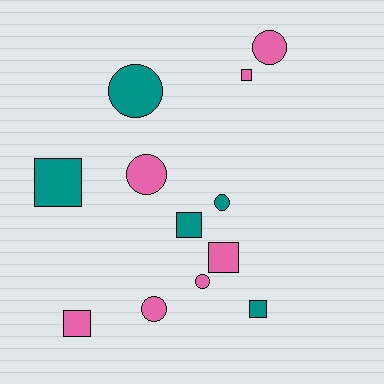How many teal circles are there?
There are 2 teal circles.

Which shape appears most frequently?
Square, with 6 objects.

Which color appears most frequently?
Pink, with 7 objects.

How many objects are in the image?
There are 12 objects.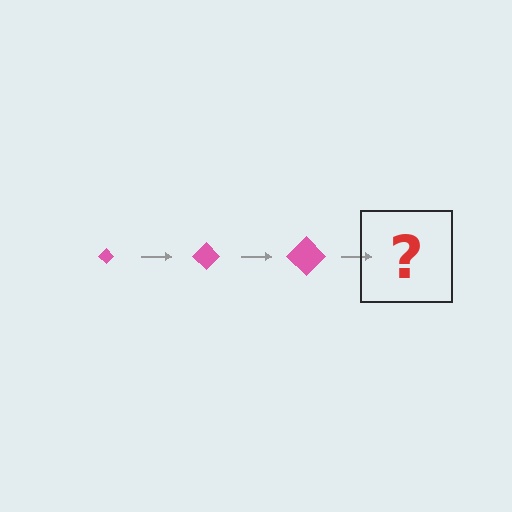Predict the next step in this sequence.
The next step is a pink diamond, larger than the previous one.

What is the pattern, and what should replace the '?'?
The pattern is that the diamond gets progressively larger each step. The '?' should be a pink diamond, larger than the previous one.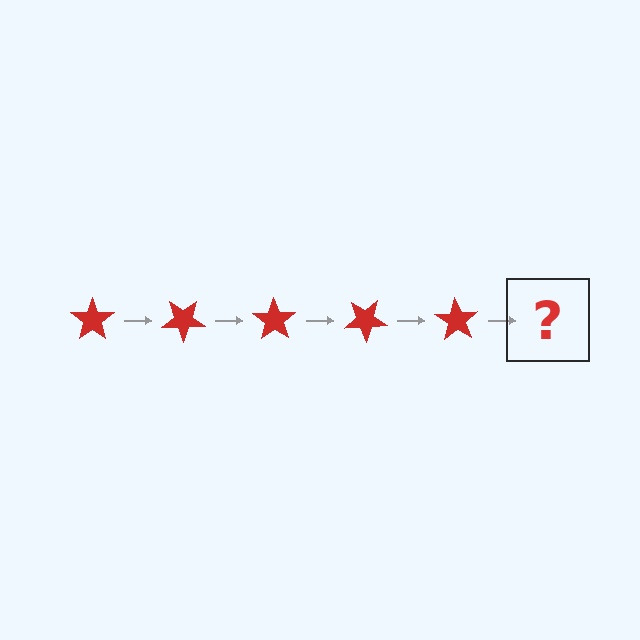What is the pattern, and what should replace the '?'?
The pattern is that the star rotates 35 degrees each step. The '?' should be a red star rotated 175 degrees.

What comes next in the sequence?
The next element should be a red star rotated 175 degrees.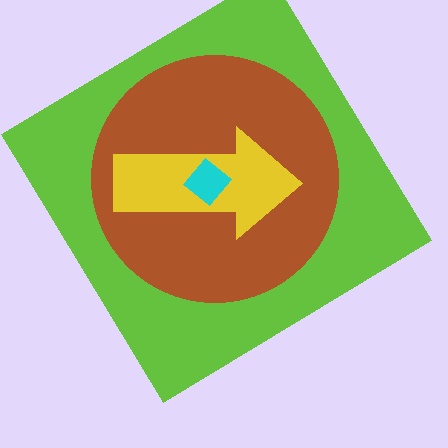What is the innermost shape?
The cyan diamond.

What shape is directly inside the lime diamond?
The brown circle.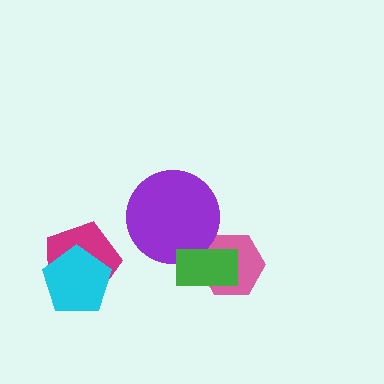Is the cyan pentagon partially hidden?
No, no other shape covers it.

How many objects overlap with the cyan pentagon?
1 object overlaps with the cyan pentagon.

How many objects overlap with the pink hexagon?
1 object overlaps with the pink hexagon.